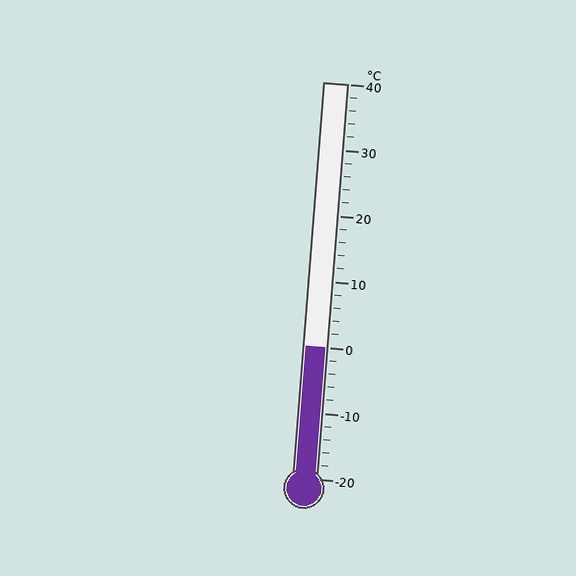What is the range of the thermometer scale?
The thermometer scale ranges from -20°C to 40°C.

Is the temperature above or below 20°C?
The temperature is below 20°C.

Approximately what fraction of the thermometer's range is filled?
The thermometer is filled to approximately 35% of its range.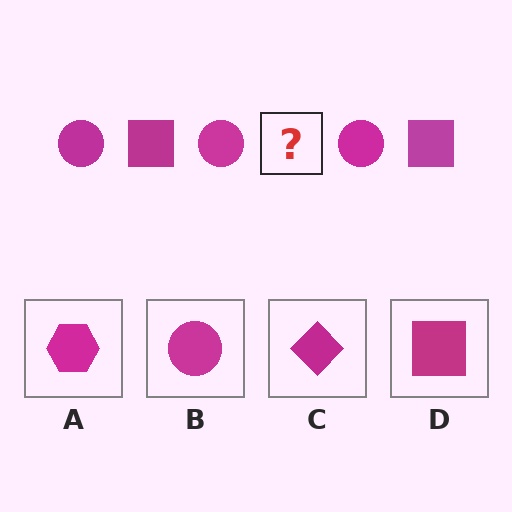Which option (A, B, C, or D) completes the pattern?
D.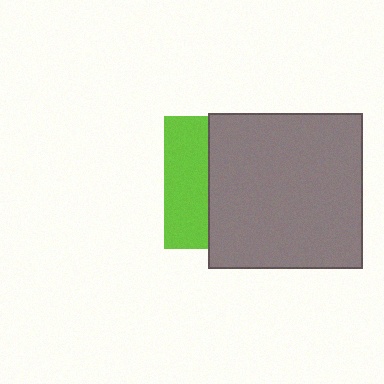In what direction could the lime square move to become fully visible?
The lime square could move left. That would shift it out from behind the gray square entirely.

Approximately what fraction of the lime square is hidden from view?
Roughly 67% of the lime square is hidden behind the gray square.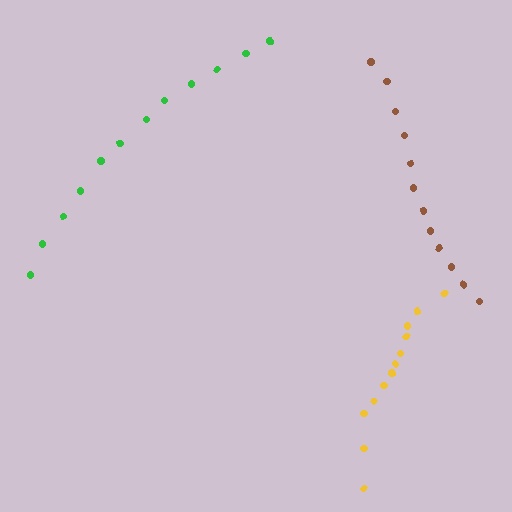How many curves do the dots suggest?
There are 3 distinct paths.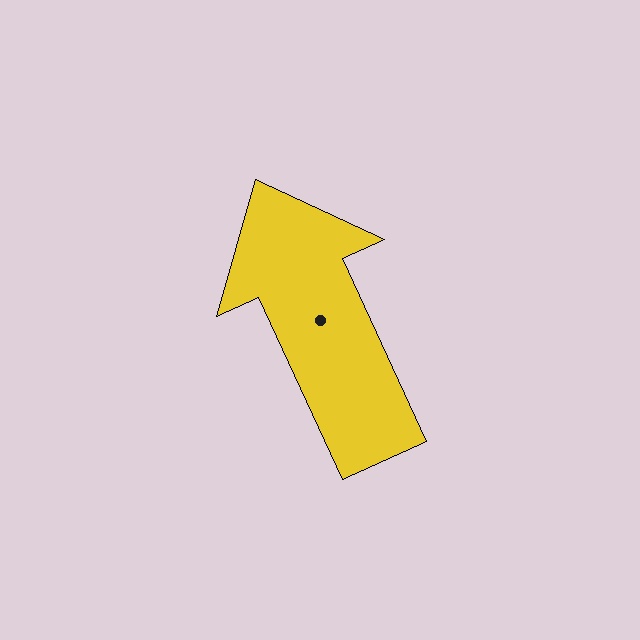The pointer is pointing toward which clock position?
Roughly 11 o'clock.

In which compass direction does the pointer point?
Northwest.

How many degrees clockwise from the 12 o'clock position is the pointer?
Approximately 335 degrees.